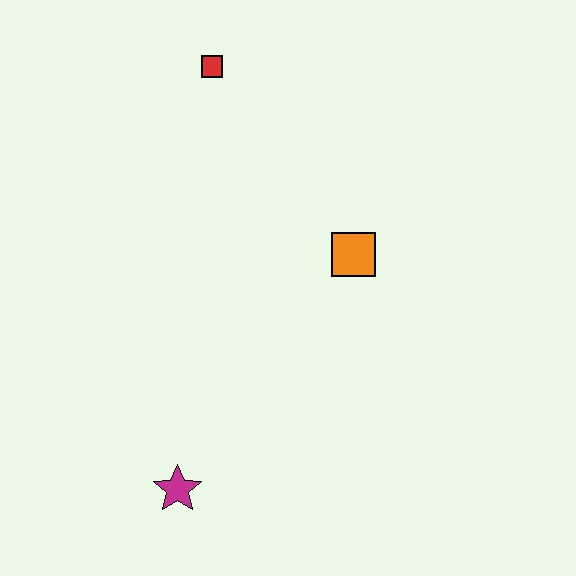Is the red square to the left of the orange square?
Yes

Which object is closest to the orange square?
The red square is closest to the orange square.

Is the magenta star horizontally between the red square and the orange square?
No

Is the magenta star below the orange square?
Yes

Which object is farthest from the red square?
The magenta star is farthest from the red square.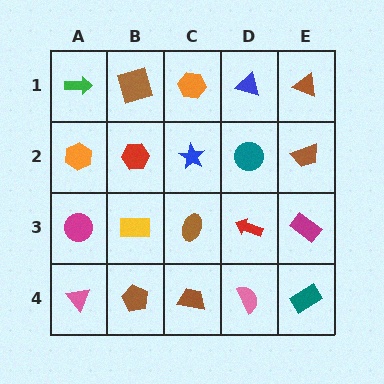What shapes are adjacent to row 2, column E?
A brown triangle (row 1, column E), a magenta rectangle (row 3, column E), a teal circle (row 2, column D).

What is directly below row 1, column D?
A teal circle.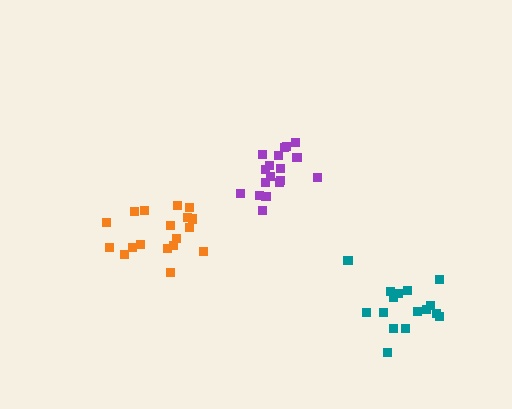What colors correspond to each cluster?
The clusters are colored: orange, purple, teal.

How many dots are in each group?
Group 1: 18 dots, Group 2: 18 dots, Group 3: 16 dots (52 total).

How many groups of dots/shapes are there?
There are 3 groups.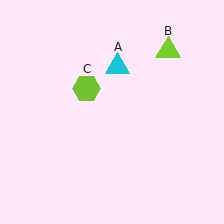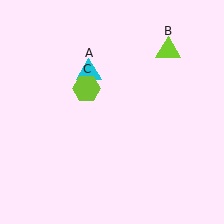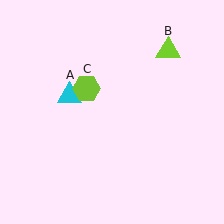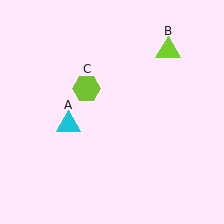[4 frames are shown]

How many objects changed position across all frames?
1 object changed position: cyan triangle (object A).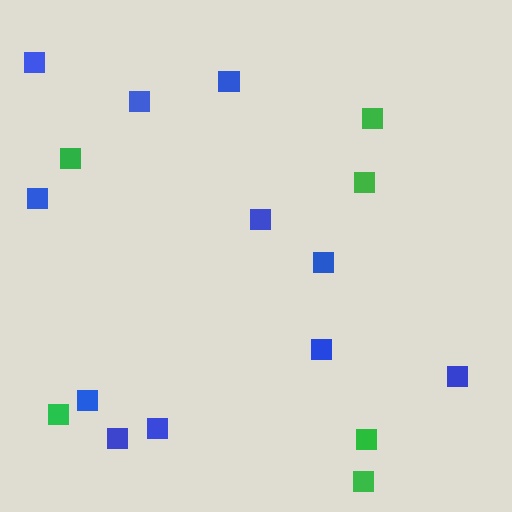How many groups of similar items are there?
There are 2 groups: one group of green squares (6) and one group of blue squares (11).